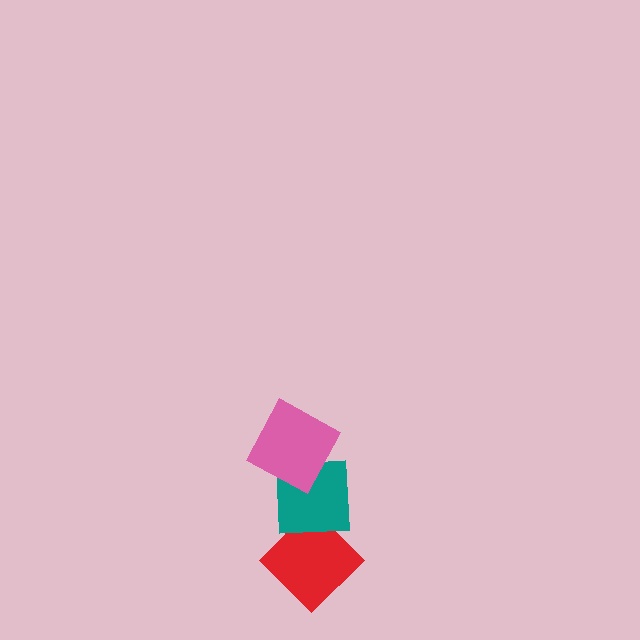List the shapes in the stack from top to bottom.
From top to bottom: the pink diamond, the teal square, the red diamond.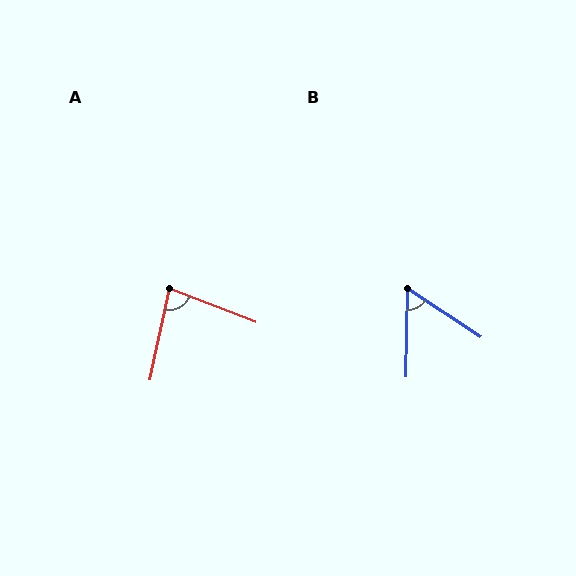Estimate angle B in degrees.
Approximately 57 degrees.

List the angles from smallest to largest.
B (57°), A (81°).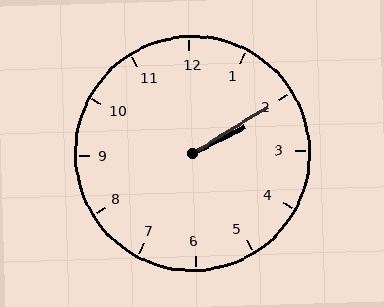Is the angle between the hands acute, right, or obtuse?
It is acute.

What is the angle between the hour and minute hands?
Approximately 5 degrees.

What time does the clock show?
2:10.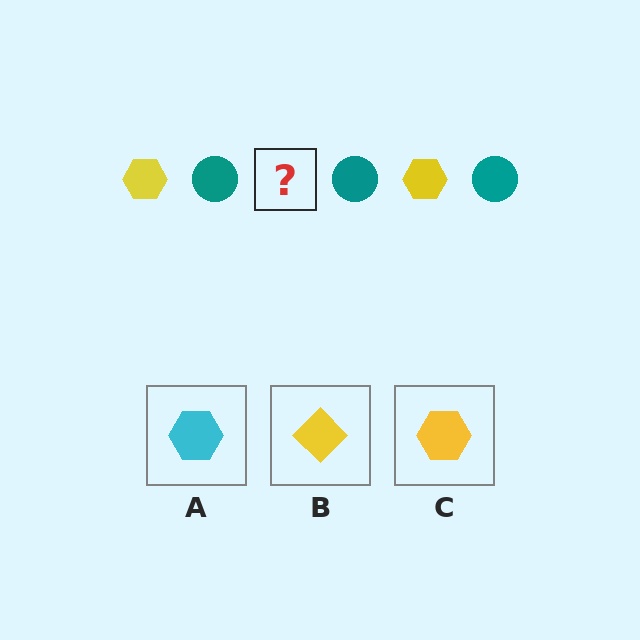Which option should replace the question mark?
Option C.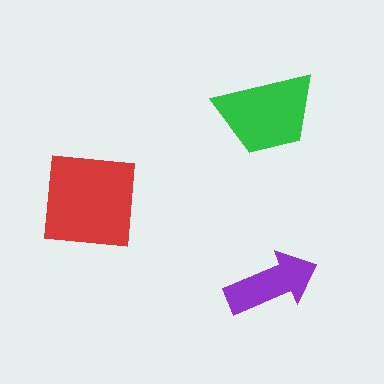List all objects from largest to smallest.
The red square, the green trapezoid, the purple arrow.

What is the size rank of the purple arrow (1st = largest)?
3rd.